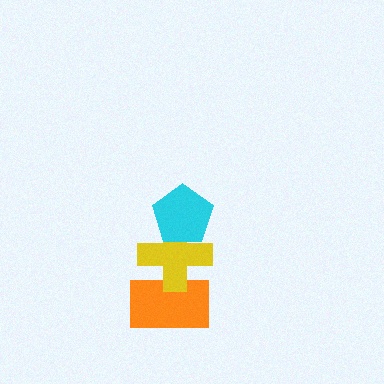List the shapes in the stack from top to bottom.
From top to bottom: the cyan pentagon, the yellow cross, the orange rectangle.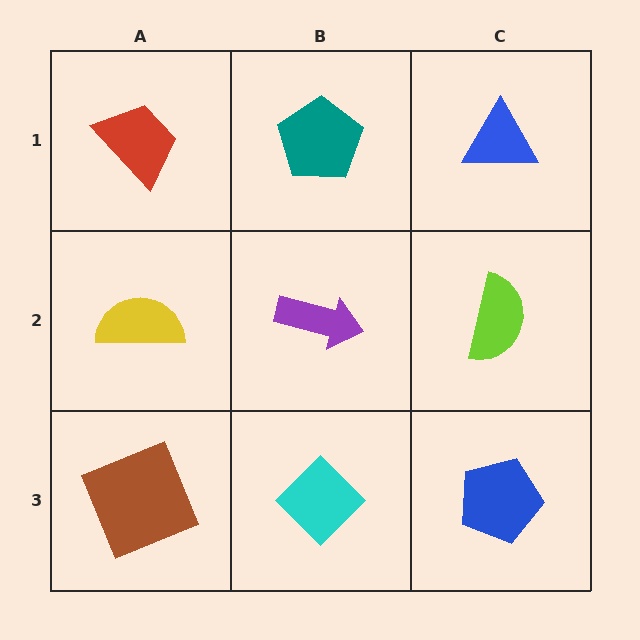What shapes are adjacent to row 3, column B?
A purple arrow (row 2, column B), a brown square (row 3, column A), a blue pentagon (row 3, column C).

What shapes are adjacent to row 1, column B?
A purple arrow (row 2, column B), a red trapezoid (row 1, column A), a blue triangle (row 1, column C).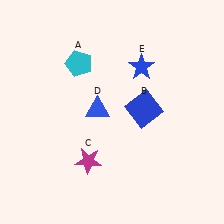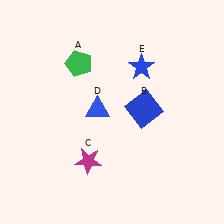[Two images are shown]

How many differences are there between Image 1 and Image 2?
There is 1 difference between the two images.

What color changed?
The pentagon (A) changed from cyan in Image 1 to green in Image 2.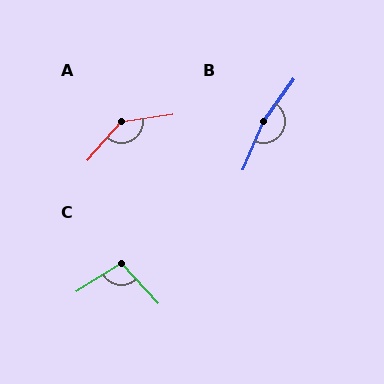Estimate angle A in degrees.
Approximately 139 degrees.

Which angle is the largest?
B, at approximately 168 degrees.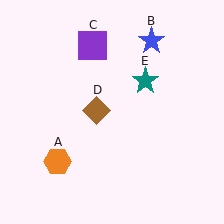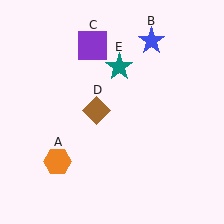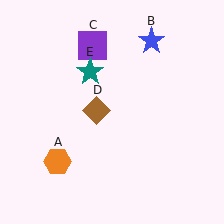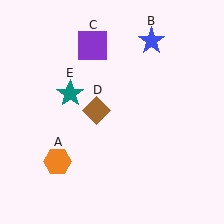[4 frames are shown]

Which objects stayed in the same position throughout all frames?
Orange hexagon (object A) and blue star (object B) and purple square (object C) and brown diamond (object D) remained stationary.